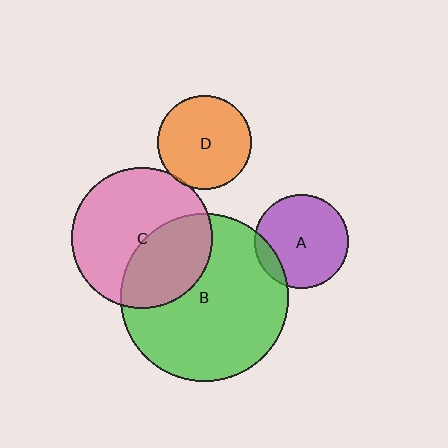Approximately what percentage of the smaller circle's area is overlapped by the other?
Approximately 10%.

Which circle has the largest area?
Circle B (green).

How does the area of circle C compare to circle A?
Approximately 2.2 times.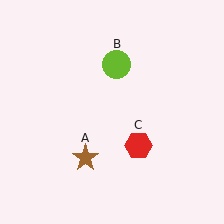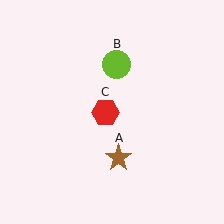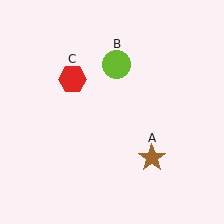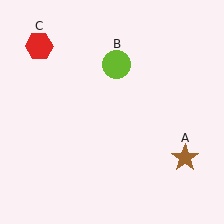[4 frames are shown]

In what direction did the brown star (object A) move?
The brown star (object A) moved right.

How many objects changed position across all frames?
2 objects changed position: brown star (object A), red hexagon (object C).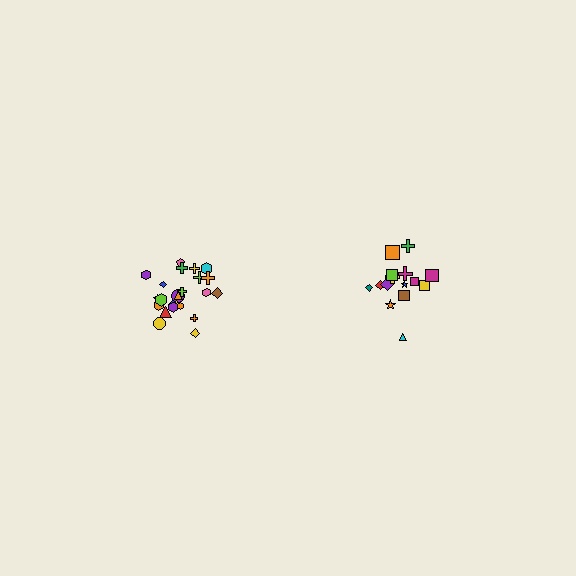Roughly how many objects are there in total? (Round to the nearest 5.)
Roughly 40 objects in total.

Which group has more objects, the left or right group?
The left group.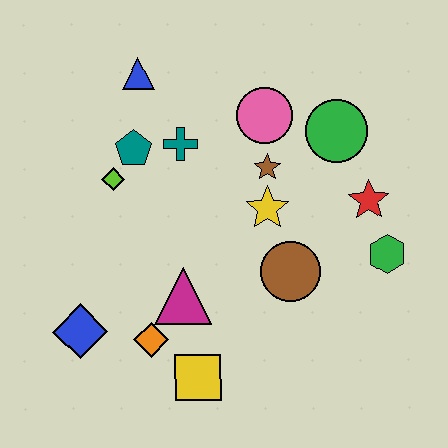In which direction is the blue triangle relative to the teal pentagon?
The blue triangle is above the teal pentagon.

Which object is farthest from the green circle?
The blue diamond is farthest from the green circle.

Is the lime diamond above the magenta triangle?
Yes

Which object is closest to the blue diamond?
The orange diamond is closest to the blue diamond.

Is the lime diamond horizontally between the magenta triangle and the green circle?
No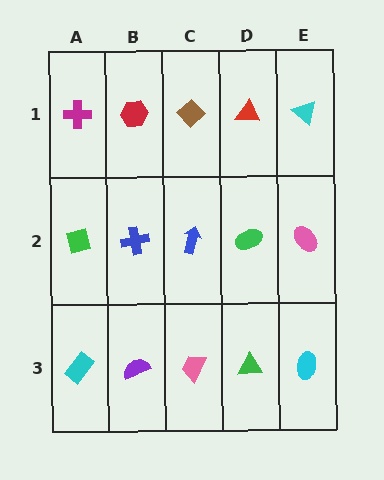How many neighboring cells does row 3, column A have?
2.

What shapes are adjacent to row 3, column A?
A green square (row 2, column A), a purple semicircle (row 3, column B).